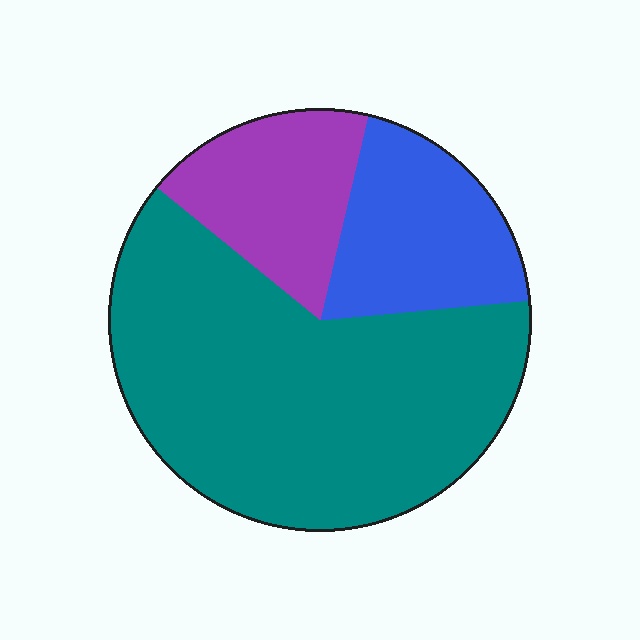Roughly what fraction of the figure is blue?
Blue covers roughly 20% of the figure.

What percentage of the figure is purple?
Purple takes up about one sixth (1/6) of the figure.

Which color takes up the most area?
Teal, at roughly 60%.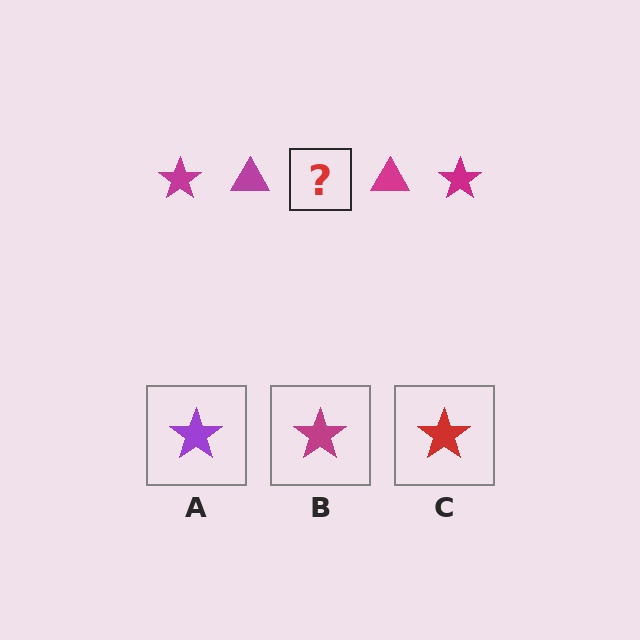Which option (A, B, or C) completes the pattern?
B.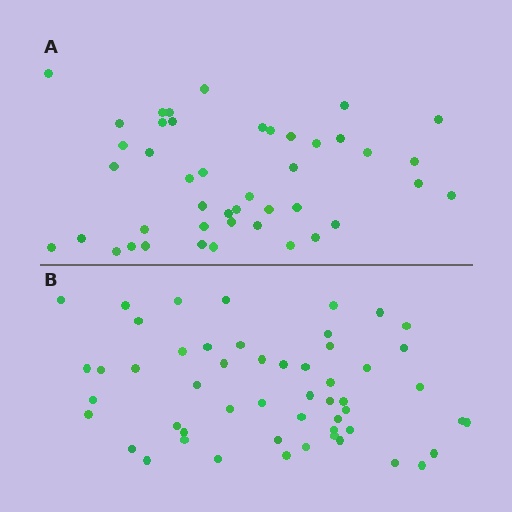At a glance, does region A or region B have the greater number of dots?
Region B (the bottom region) has more dots.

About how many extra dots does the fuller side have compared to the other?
Region B has roughly 8 or so more dots than region A.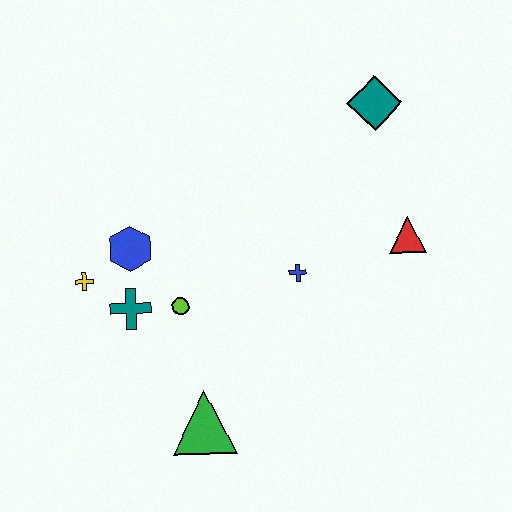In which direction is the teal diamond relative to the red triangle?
The teal diamond is above the red triangle.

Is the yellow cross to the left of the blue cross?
Yes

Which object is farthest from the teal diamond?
The green triangle is farthest from the teal diamond.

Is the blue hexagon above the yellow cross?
Yes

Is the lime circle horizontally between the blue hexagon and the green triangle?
Yes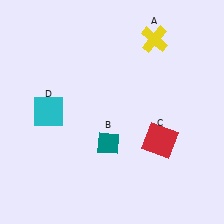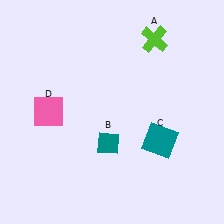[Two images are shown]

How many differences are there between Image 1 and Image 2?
There are 3 differences between the two images.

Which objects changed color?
A changed from yellow to lime. C changed from red to teal. D changed from cyan to pink.